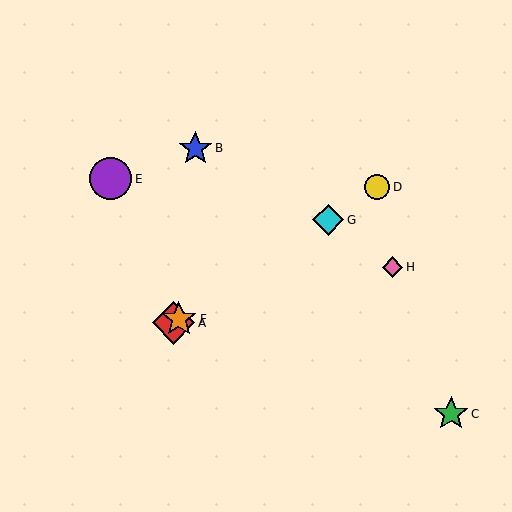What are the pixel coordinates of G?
Object G is at (328, 220).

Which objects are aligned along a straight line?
Objects A, D, F, G are aligned along a straight line.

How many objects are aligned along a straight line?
4 objects (A, D, F, G) are aligned along a straight line.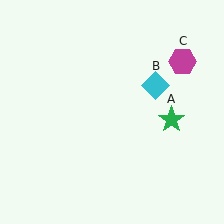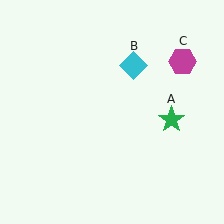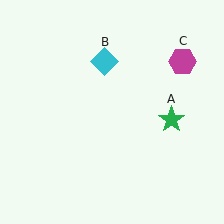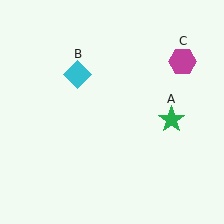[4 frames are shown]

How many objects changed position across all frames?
1 object changed position: cyan diamond (object B).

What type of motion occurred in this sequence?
The cyan diamond (object B) rotated counterclockwise around the center of the scene.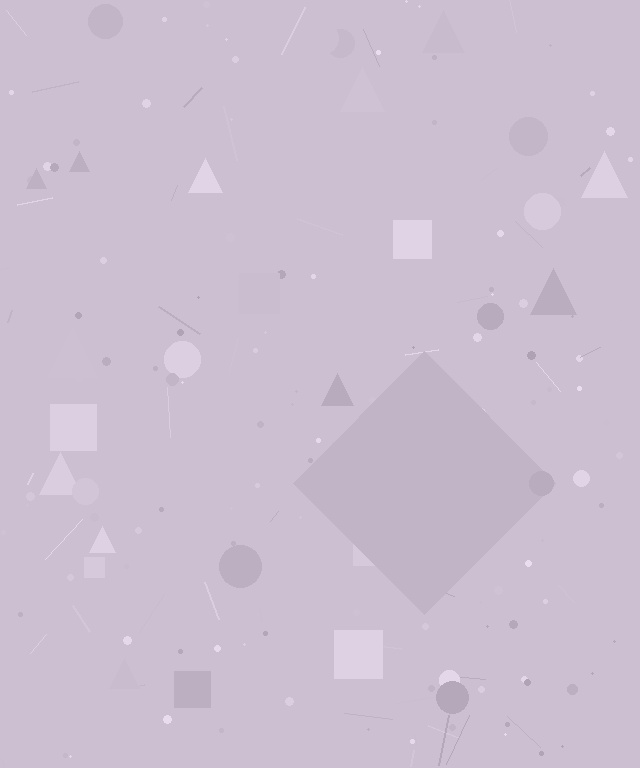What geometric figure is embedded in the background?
A diamond is embedded in the background.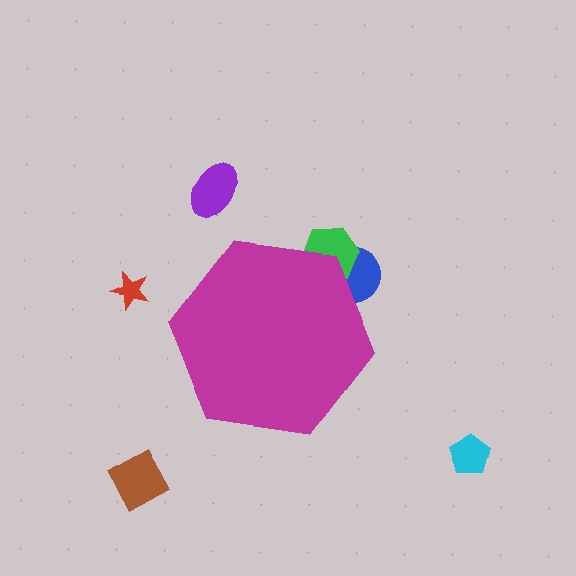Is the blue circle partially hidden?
Yes, the blue circle is partially hidden behind the magenta hexagon.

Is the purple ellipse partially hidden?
No, the purple ellipse is fully visible.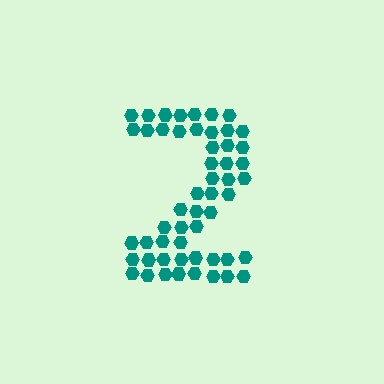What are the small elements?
The small elements are hexagons.